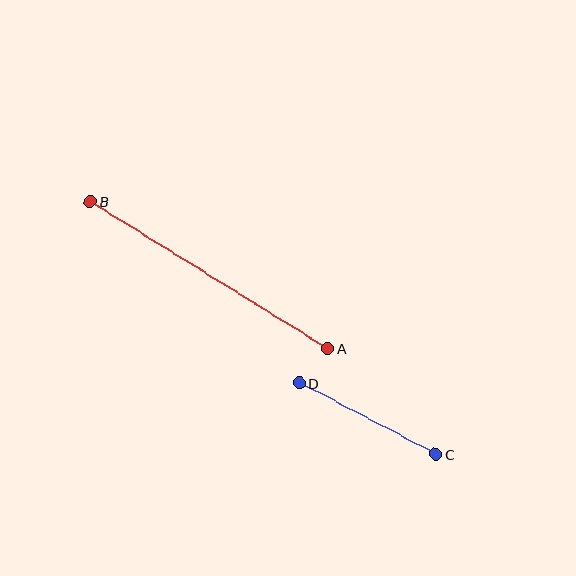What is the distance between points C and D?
The distance is approximately 154 pixels.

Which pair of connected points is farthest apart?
Points A and B are farthest apart.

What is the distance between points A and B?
The distance is approximately 279 pixels.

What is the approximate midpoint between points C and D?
The midpoint is at approximately (368, 419) pixels.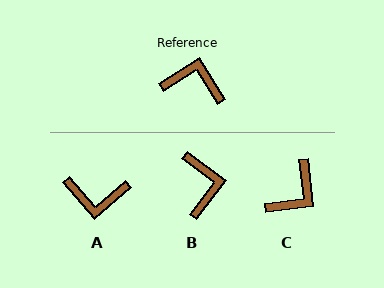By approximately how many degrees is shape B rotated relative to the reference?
Approximately 70 degrees clockwise.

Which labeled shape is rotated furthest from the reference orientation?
A, about 171 degrees away.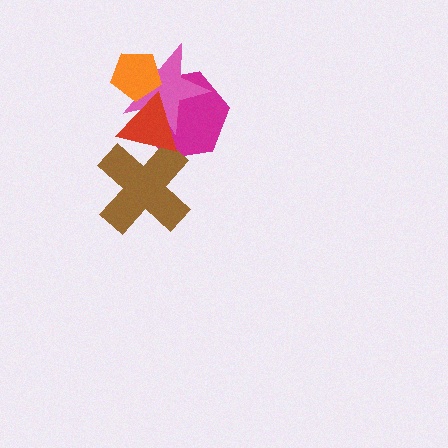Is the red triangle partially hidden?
No, no other shape covers it.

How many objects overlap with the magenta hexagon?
4 objects overlap with the magenta hexagon.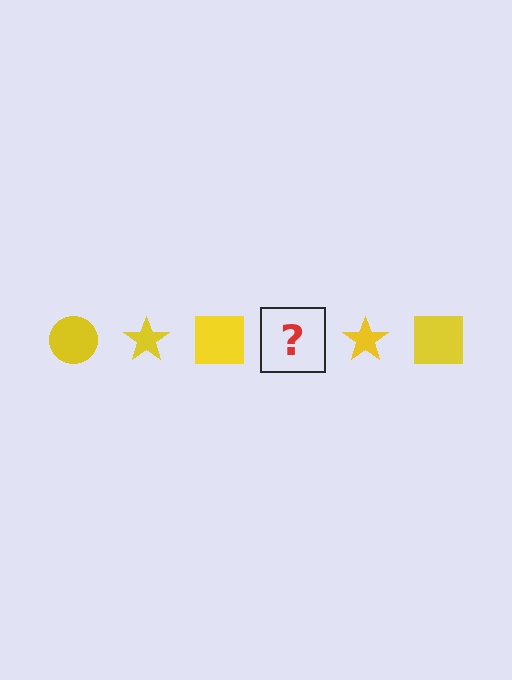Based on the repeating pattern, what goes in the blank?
The blank should be a yellow circle.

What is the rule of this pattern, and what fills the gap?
The rule is that the pattern cycles through circle, star, square shapes in yellow. The gap should be filled with a yellow circle.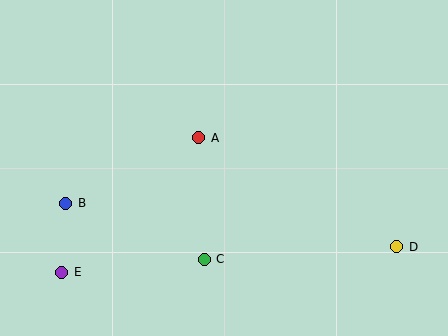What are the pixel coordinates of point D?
Point D is at (397, 247).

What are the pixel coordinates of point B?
Point B is at (66, 203).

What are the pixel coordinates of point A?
Point A is at (199, 138).